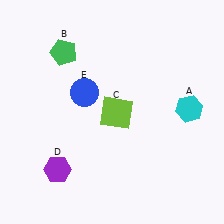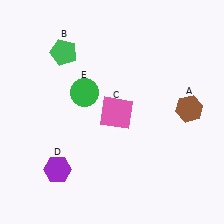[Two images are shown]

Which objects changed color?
A changed from cyan to brown. C changed from lime to pink. E changed from blue to green.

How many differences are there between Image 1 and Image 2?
There are 3 differences between the two images.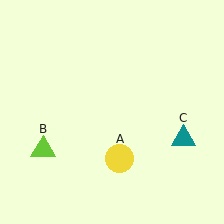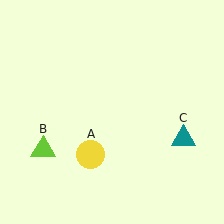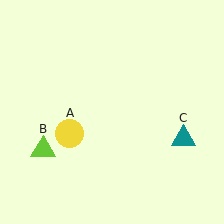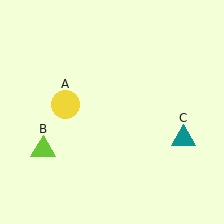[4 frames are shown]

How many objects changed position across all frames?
1 object changed position: yellow circle (object A).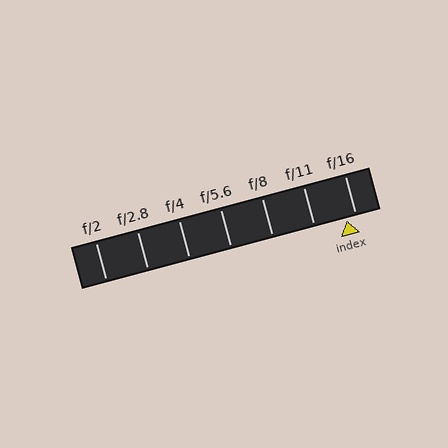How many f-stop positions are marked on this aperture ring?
There are 7 f-stop positions marked.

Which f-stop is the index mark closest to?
The index mark is closest to f/16.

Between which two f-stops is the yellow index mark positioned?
The index mark is between f/11 and f/16.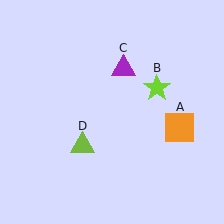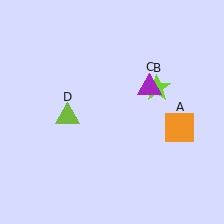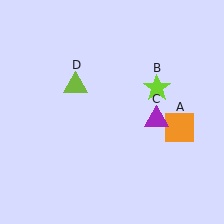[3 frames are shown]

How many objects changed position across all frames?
2 objects changed position: purple triangle (object C), lime triangle (object D).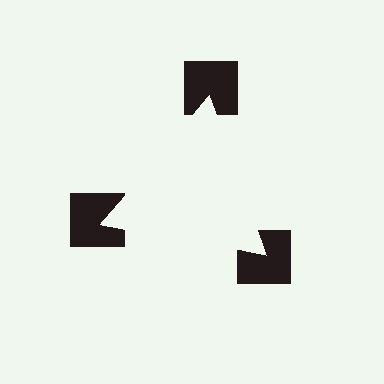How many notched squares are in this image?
There are 3 — one at each vertex of the illusory triangle.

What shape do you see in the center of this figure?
An illusory triangle — its edges are inferred from the aligned wedge cuts in the notched squares, not physically drawn.